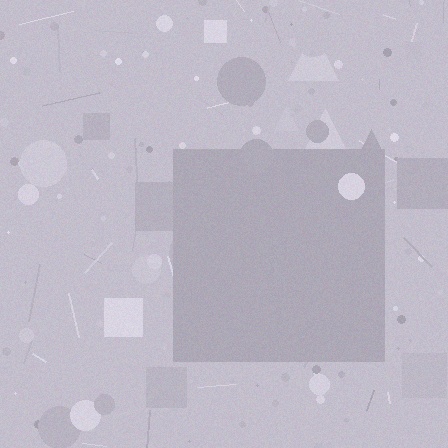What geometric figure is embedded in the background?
A square is embedded in the background.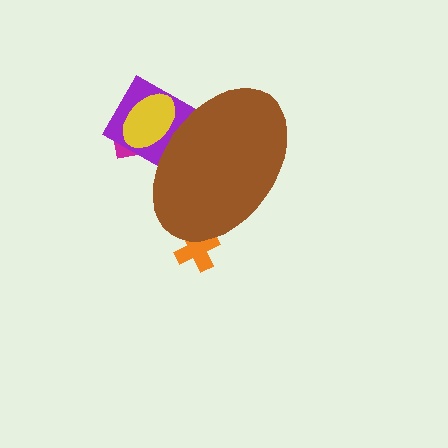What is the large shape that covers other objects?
A brown ellipse.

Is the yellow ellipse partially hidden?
Yes, the yellow ellipse is partially hidden behind the brown ellipse.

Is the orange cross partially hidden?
Yes, the orange cross is partially hidden behind the brown ellipse.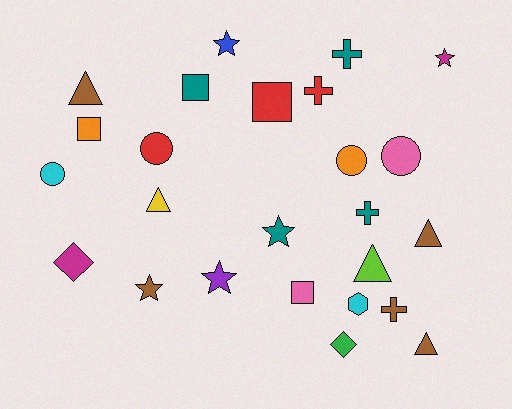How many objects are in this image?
There are 25 objects.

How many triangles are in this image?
There are 5 triangles.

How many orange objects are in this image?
There are 2 orange objects.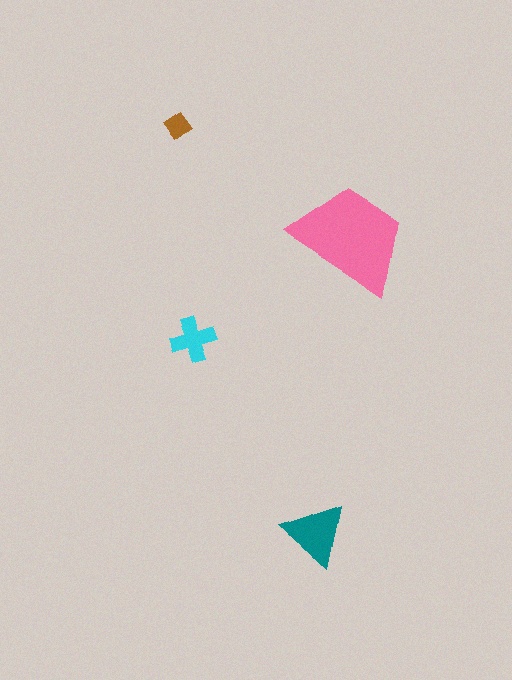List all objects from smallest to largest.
The brown diamond, the cyan cross, the teal triangle, the pink trapezoid.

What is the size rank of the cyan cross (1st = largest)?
3rd.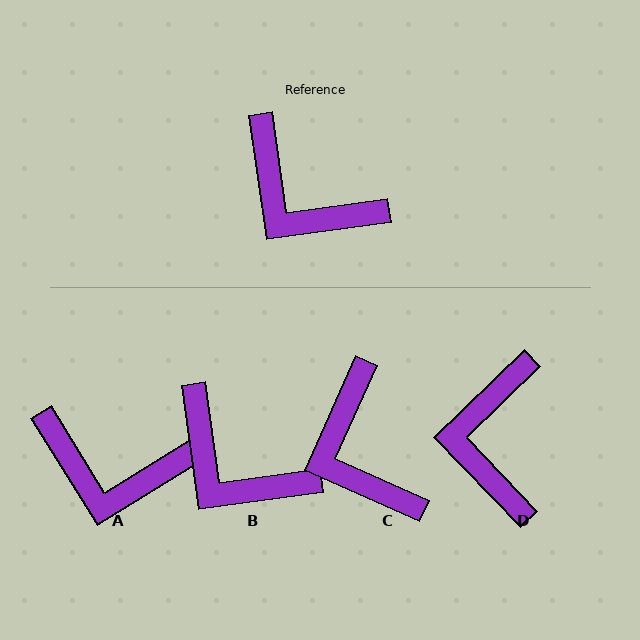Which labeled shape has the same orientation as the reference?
B.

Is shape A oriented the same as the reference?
No, it is off by about 24 degrees.